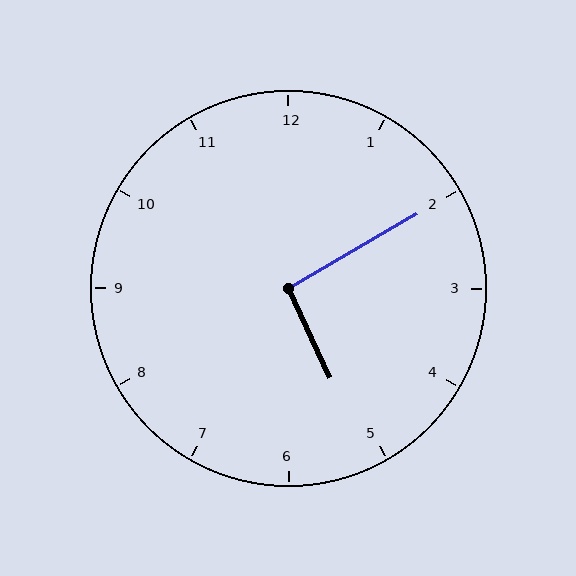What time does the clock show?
5:10.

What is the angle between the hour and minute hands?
Approximately 95 degrees.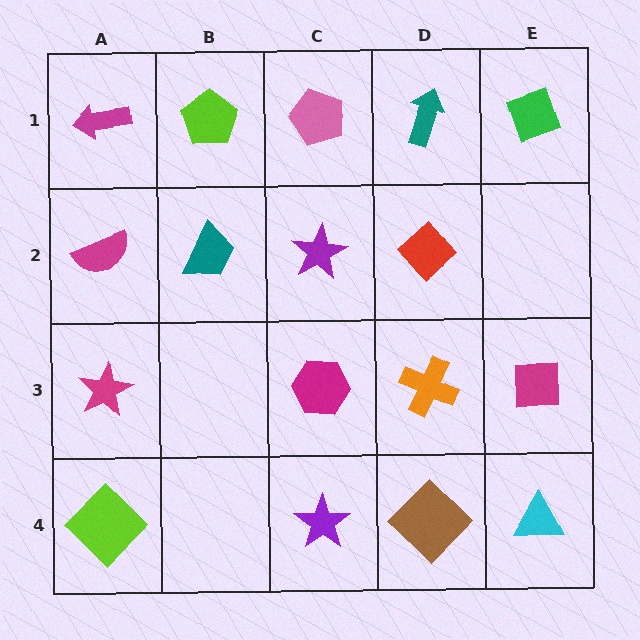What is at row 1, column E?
A green diamond.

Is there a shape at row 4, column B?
No, that cell is empty.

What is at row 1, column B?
A lime pentagon.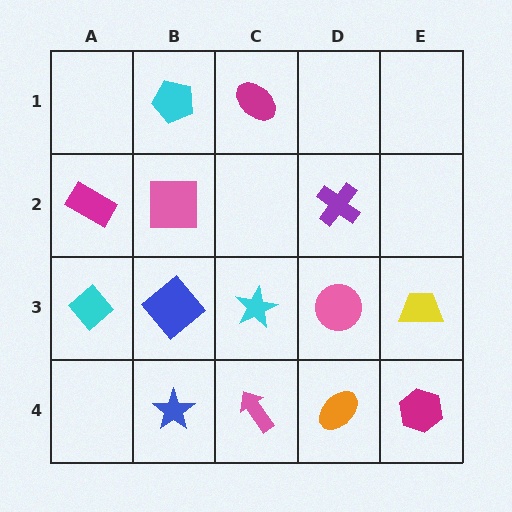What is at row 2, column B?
A pink square.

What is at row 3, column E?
A yellow trapezoid.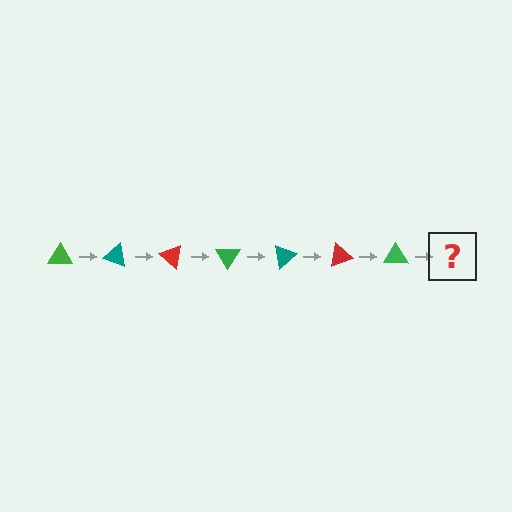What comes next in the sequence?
The next element should be a teal triangle, rotated 140 degrees from the start.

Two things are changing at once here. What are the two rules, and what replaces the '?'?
The two rules are that it rotates 20 degrees each step and the color cycles through green, teal, and red. The '?' should be a teal triangle, rotated 140 degrees from the start.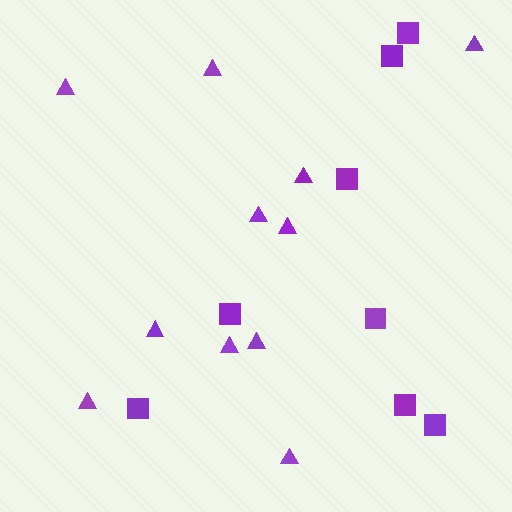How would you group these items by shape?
There are 2 groups: one group of squares (8) and one group of triangles (11).